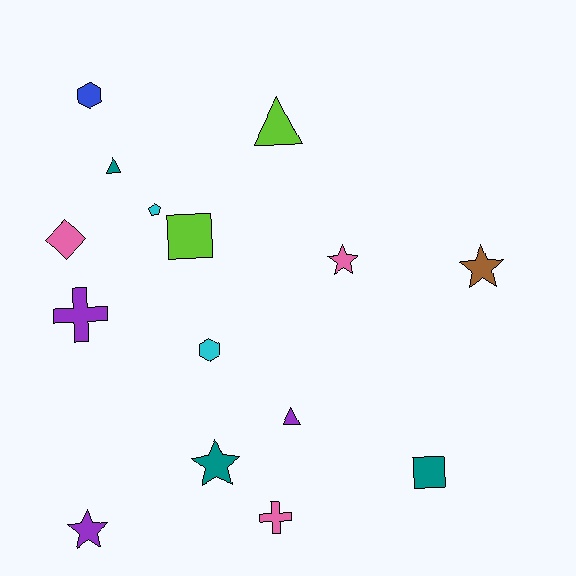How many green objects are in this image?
There are no green objects.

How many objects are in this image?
There are 15 objects.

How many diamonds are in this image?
There is 1 diamond.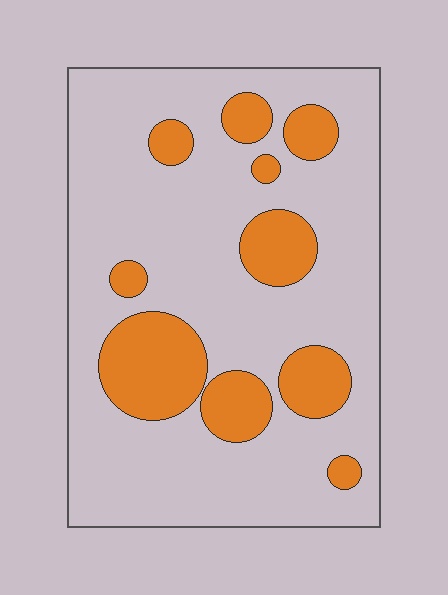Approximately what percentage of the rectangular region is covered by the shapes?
Approximately 20%.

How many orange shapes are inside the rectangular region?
10.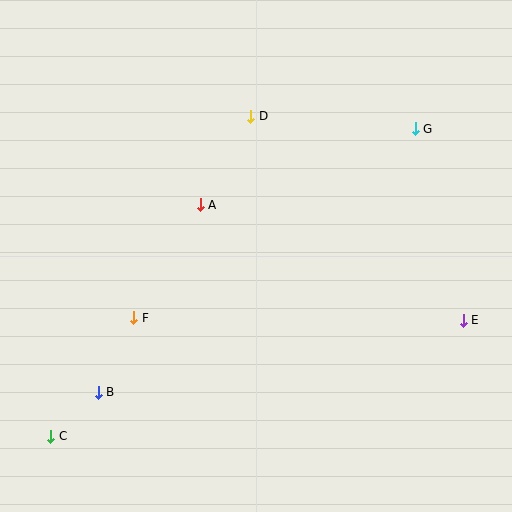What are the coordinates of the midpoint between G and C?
The midpoint between G and C is at (233, 282).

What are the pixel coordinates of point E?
Point E is at (463, 320).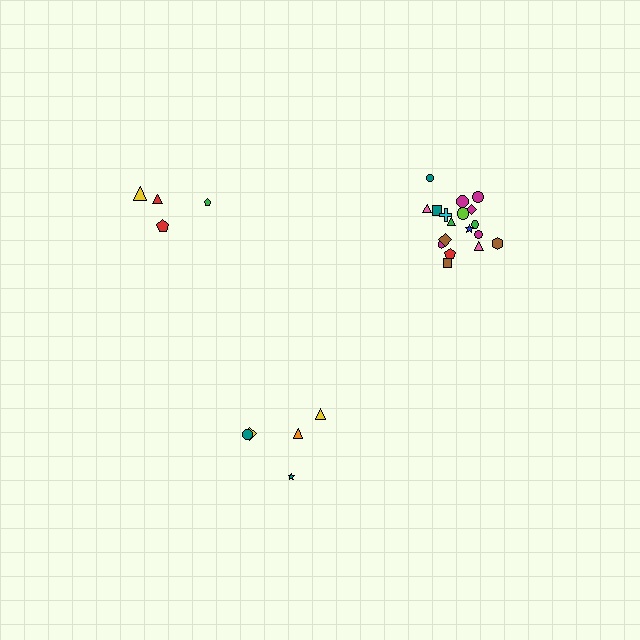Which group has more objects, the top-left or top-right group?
The top-right group.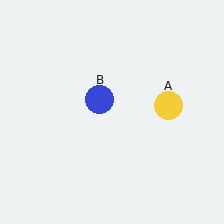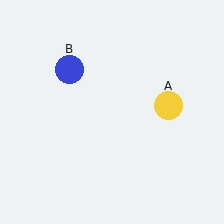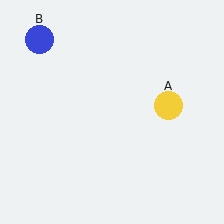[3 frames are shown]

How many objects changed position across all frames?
1 object changed position: blue circle (object B).